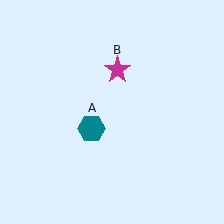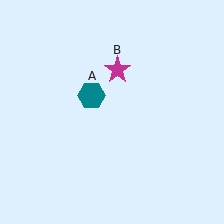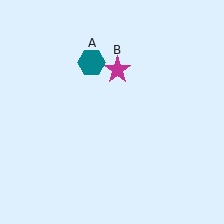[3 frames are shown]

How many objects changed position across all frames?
1 object changed position: teal hexagon (object A).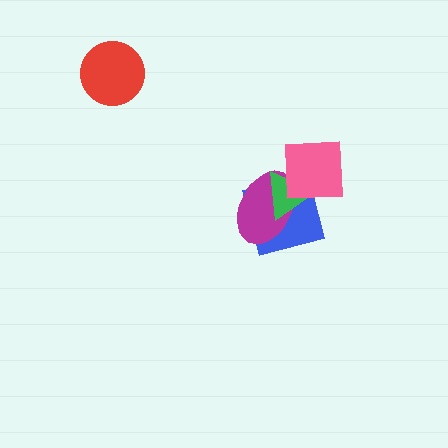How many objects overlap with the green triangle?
3 objects overlap with the green triangle.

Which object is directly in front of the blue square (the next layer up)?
The magenta ellipse is directly in front of the blue square.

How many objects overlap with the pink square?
3 objects overlap with the pink square.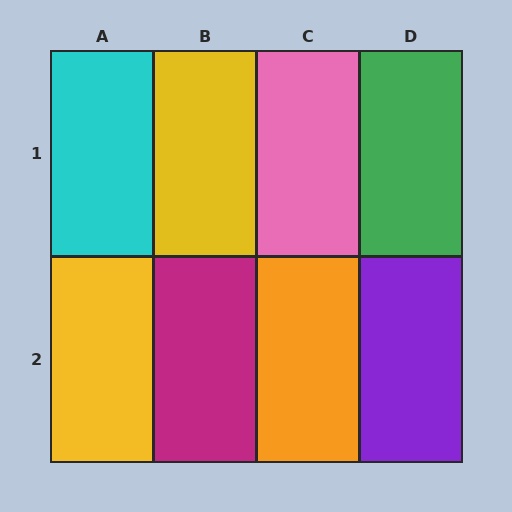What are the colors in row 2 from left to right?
Yellow, magenta, orange, purple.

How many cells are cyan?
1 cell is cyan.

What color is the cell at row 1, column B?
Yellow.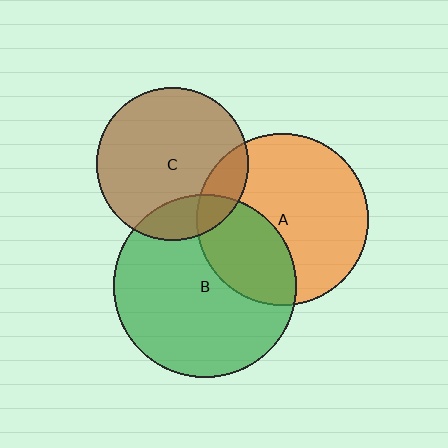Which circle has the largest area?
Circle B (green).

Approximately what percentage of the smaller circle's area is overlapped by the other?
Approximately 35%.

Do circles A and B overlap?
Yes.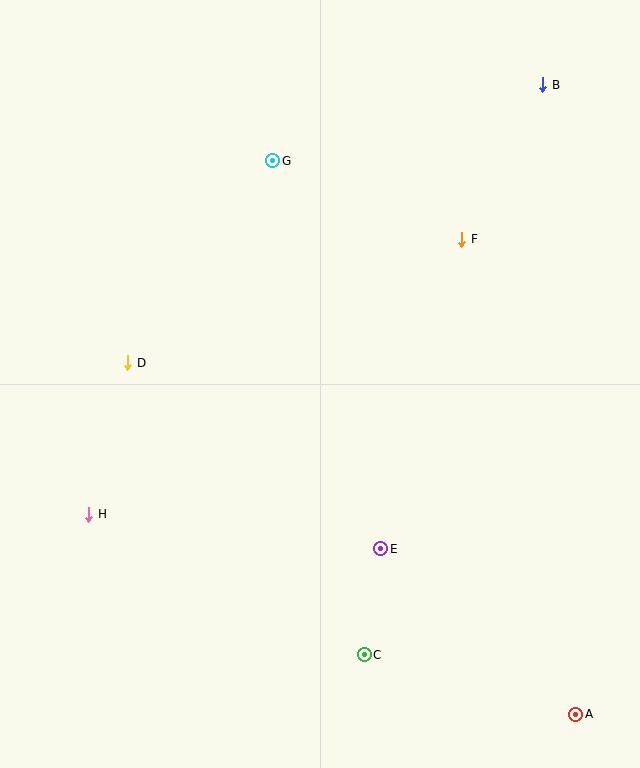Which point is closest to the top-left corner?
Point G is closest to the top-left corner.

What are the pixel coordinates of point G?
Point G is at (273, 161).